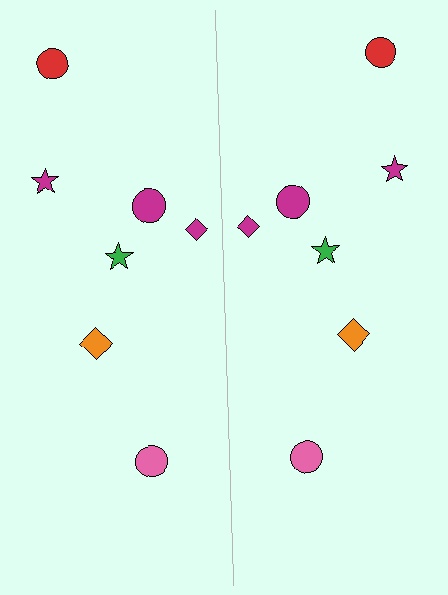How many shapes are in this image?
There are 14 shapes in this image.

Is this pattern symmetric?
Yes, this pattern has bilateral (reflection) symmetry.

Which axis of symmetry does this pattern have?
The pattern has a vertical axis of symmetry running through the center of the image.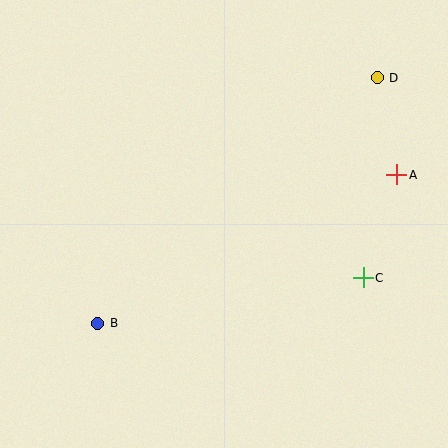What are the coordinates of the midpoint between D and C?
The midpoint between D and C is at (370, 178).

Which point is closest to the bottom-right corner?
Point C is closest to the bottom-right corner.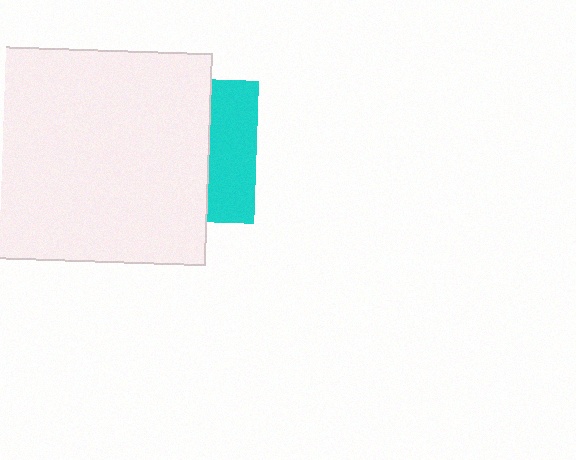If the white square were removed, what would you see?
You would see the complete cyan square.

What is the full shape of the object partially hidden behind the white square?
The partially hidden object is a cyan square.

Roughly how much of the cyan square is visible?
A small part of it is visible (roughly 32%).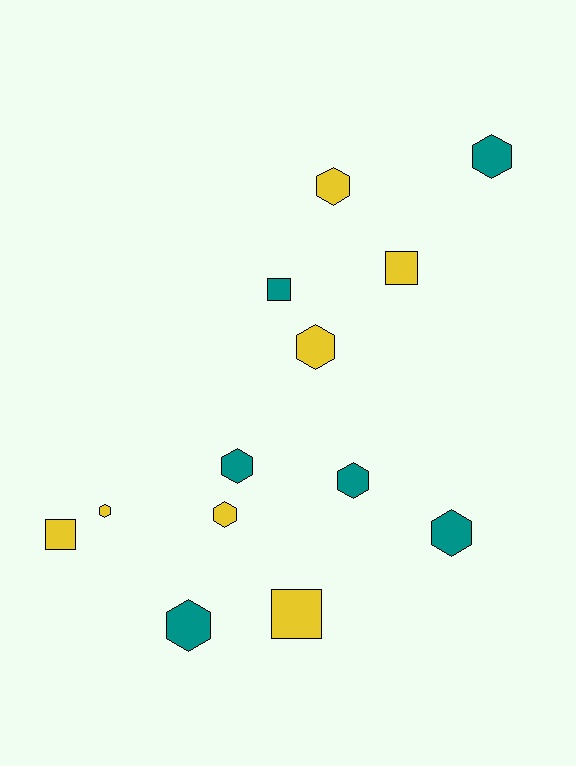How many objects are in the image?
There are 13 objects.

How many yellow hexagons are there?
There are 4 yellow hexagons.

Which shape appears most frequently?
Hexagon, with 9 objects.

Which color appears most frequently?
Yellow, with 7 objects.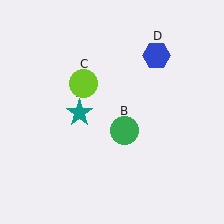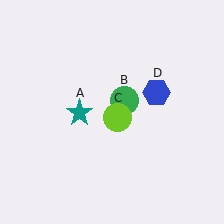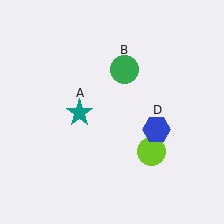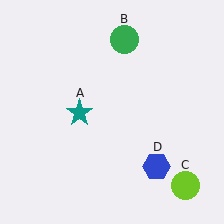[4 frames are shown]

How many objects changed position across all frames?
3 objects changed position: green circle (object B), lime circle (object C), blue hexagon (object D).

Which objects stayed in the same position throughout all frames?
Teal star (object A) remained stationary.